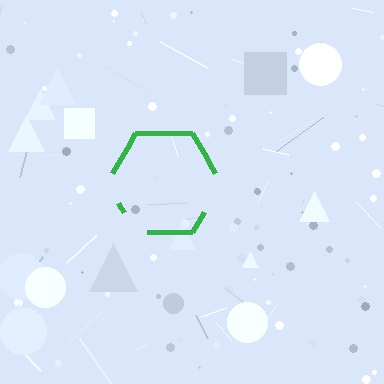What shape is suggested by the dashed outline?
The dashed outline suggests a hexagon.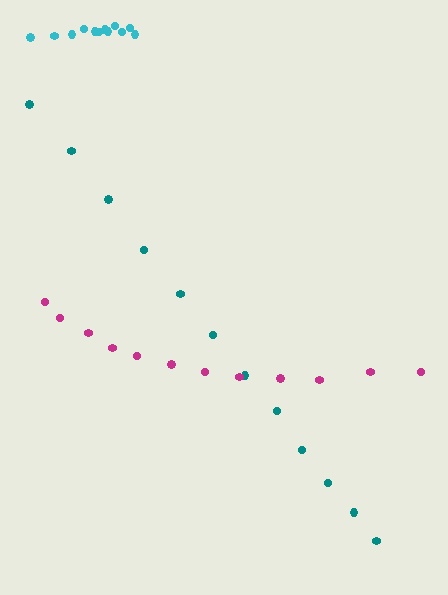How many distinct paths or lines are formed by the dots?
There are 3 distinct paths.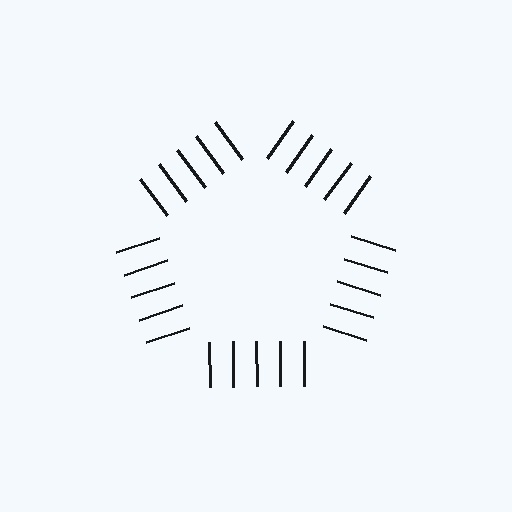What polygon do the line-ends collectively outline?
An illusory pentagon — the line segments terminate on its edges but no continuous stroke is drawn.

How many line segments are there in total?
25 — 5 along each of the 5 edges.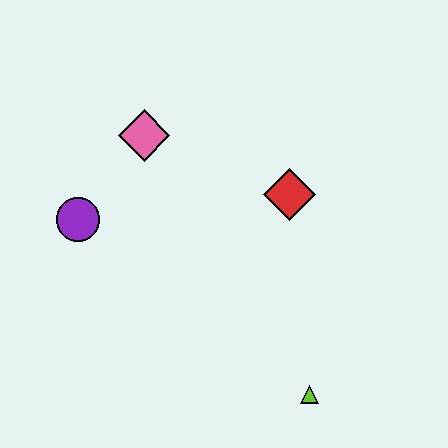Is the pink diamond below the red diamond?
No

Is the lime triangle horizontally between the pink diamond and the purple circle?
No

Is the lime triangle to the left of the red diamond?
No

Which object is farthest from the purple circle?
The lime triangle is farthest from the purple circle.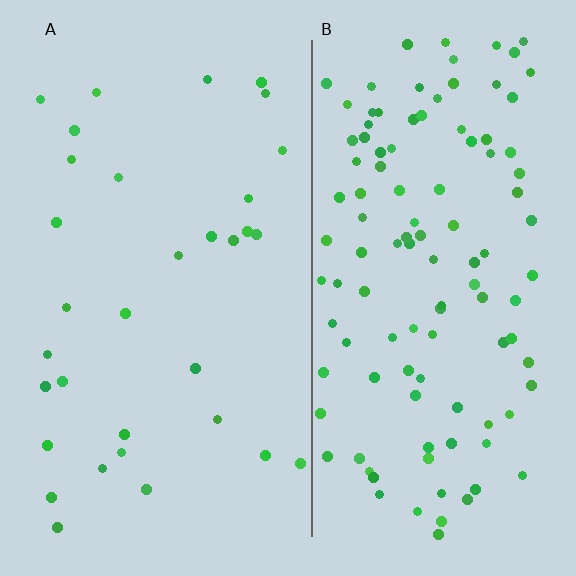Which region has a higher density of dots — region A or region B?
B (the right).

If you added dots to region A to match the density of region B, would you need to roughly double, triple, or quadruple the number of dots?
Approximately quadruple.